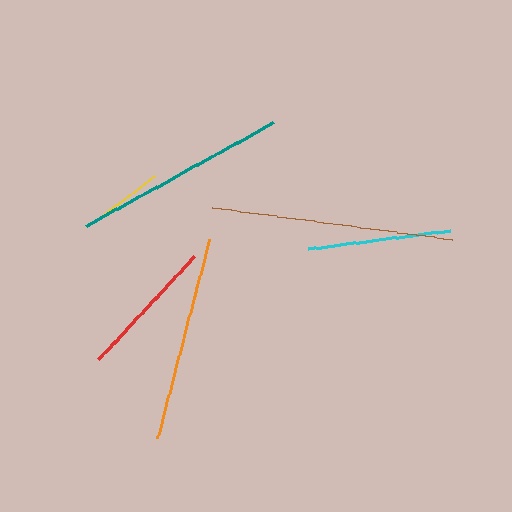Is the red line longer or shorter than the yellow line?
The red line is longer than the yellow line.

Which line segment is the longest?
The brown line is the longest at approximately 243 pixels.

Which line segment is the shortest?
The yellow line is the shortest at approximately 64 pixels.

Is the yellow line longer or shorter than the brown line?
The brown line is longer than the yellow line.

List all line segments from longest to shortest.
From longest to shortest: brown, teal, orange, cyan, red, yellow.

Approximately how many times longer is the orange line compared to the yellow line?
The orange line is approximately 3.2 times the length of the yellow line.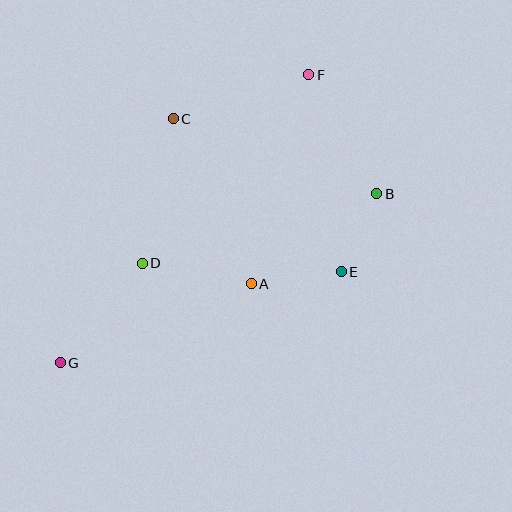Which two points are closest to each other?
Points B and E are closest to each other.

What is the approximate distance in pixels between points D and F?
The distance between D and F is approximately 251 pixels.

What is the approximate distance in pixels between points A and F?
The distance between A and F is approximately 217 pixels.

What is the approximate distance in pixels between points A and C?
The distance between A and C is approximately 182 pixels.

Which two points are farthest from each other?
Points F and G are farthest from each other.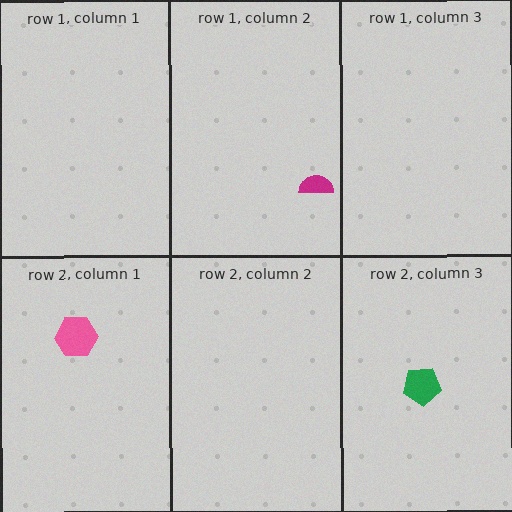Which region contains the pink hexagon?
The row 2, column 1 region.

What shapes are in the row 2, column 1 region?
The pink hexagon.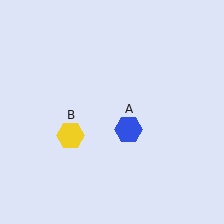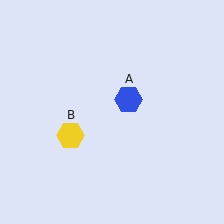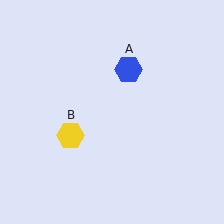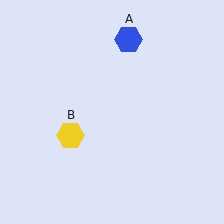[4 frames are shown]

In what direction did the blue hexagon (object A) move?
The blue hexagon (object A) moved up.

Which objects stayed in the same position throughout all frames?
Yellow hexagon (object B) remained stationary.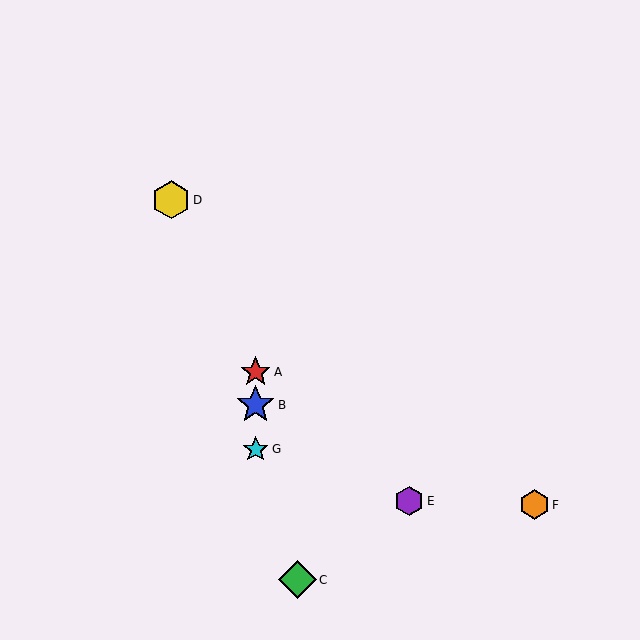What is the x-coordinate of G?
Object G is at x≈256.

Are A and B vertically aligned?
Yes, both are at x≈256.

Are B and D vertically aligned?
No, B is at x≈256 and D is at x≈171.